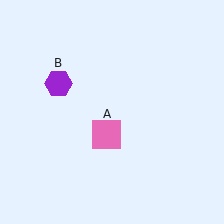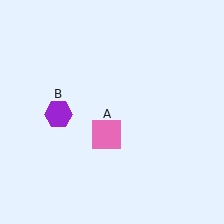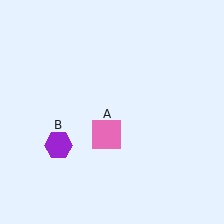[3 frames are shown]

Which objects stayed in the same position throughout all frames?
Pink square (object A) remained stationary.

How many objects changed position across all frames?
1 object changed position: purple hexagon (object B).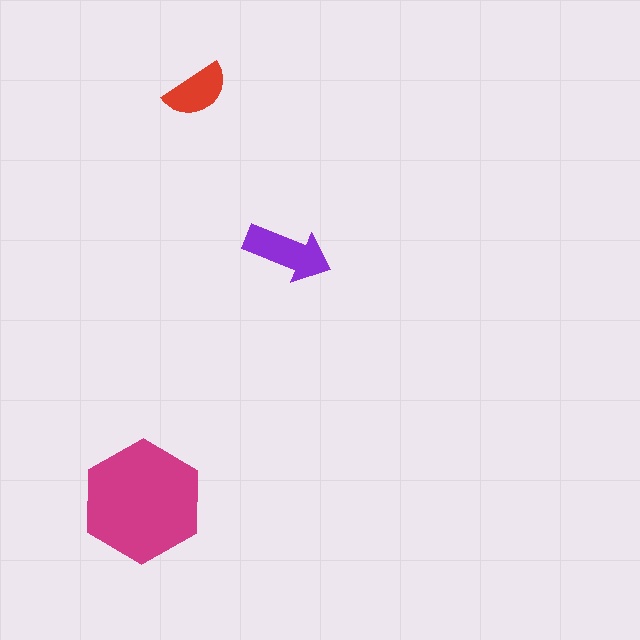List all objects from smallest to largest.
The red semicircle, the purple arrow, the magenta hexagon.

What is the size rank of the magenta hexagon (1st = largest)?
1st.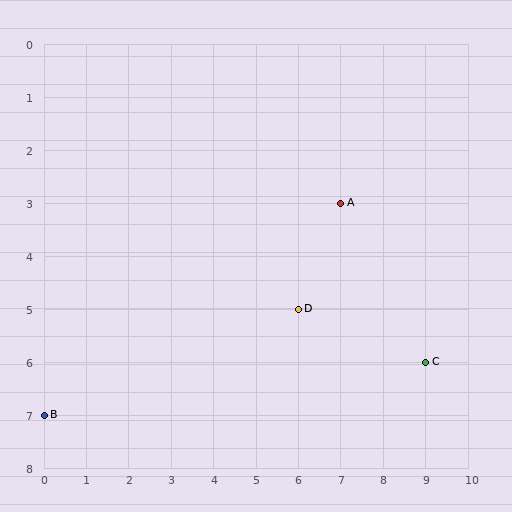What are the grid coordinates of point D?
Point D is at grid coordinates (6, 5).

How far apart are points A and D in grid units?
Points A and D are 1 column and 2 rows apart (about 2.2 grid units diagonally).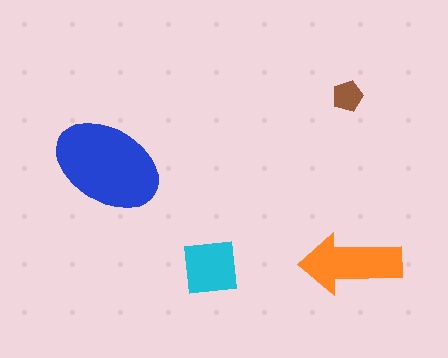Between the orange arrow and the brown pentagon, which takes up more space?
The orange arrow.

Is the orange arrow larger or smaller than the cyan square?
Larger.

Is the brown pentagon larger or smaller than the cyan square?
Smaller.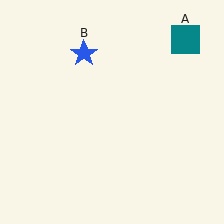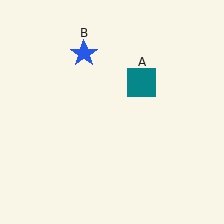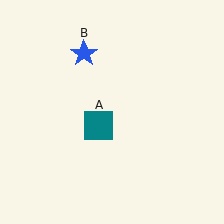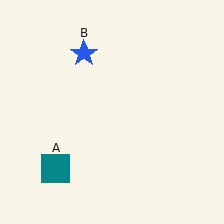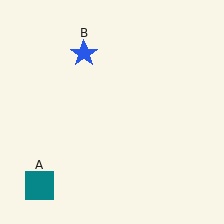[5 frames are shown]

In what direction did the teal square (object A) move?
The teal square (object A) moved down and to the left.